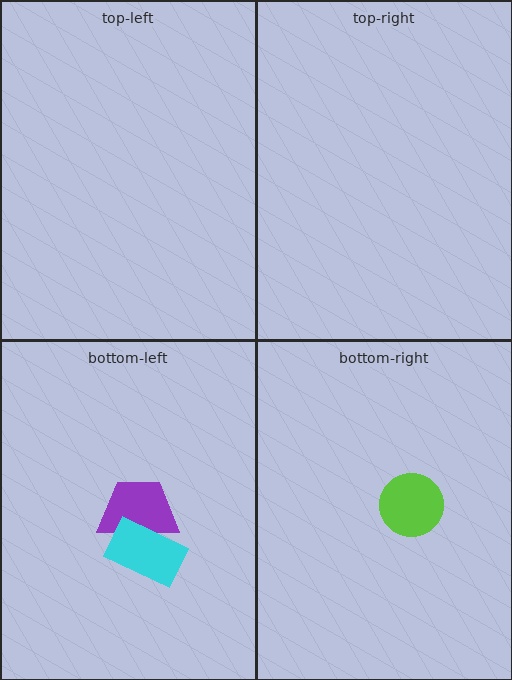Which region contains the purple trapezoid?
The bottom-left region.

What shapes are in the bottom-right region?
The lime circle.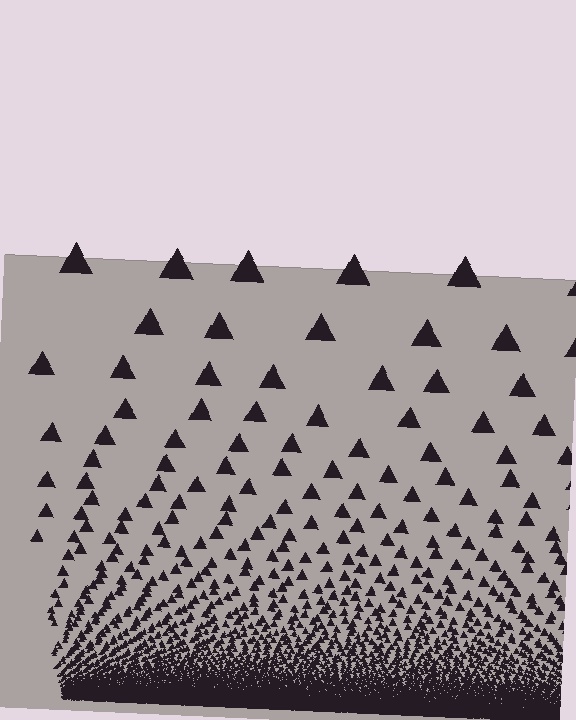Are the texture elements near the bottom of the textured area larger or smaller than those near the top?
Smaller. The gradient is inverted — elements near the bottom are smaller and denser.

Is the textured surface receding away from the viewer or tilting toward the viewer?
The surface appears to tilt toward the viewer. Texture elements get larger and sparser toward the top.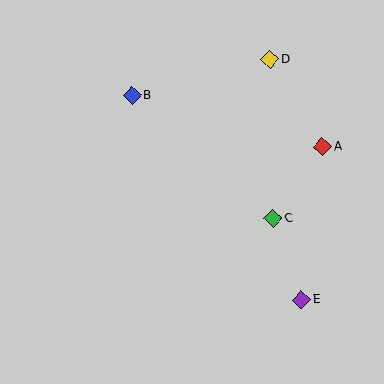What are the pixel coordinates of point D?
Point D is at (270, 59).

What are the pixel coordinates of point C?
Point C is at (273, 219).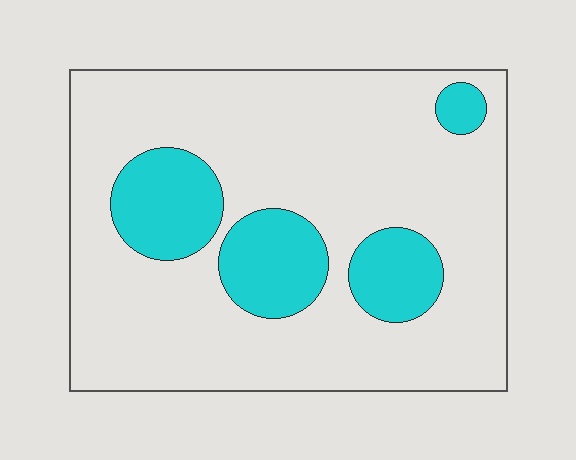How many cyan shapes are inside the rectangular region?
4.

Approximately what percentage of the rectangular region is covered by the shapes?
Approximately 20%.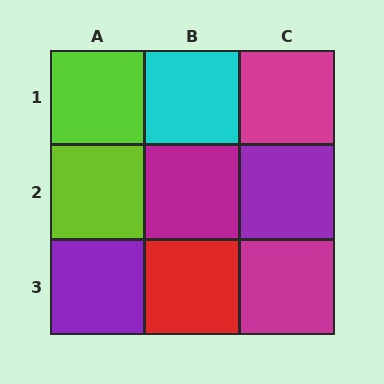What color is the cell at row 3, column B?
Red.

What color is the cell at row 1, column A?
Lime.